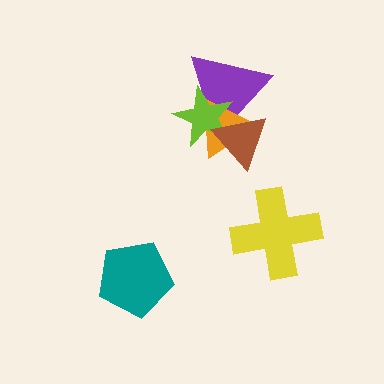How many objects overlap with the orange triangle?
3 objects overlap with the orange triangle.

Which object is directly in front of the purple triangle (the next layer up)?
The orange triangle is directly in front of the purple triangle.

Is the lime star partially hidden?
Yes, it is partially covered by another shape.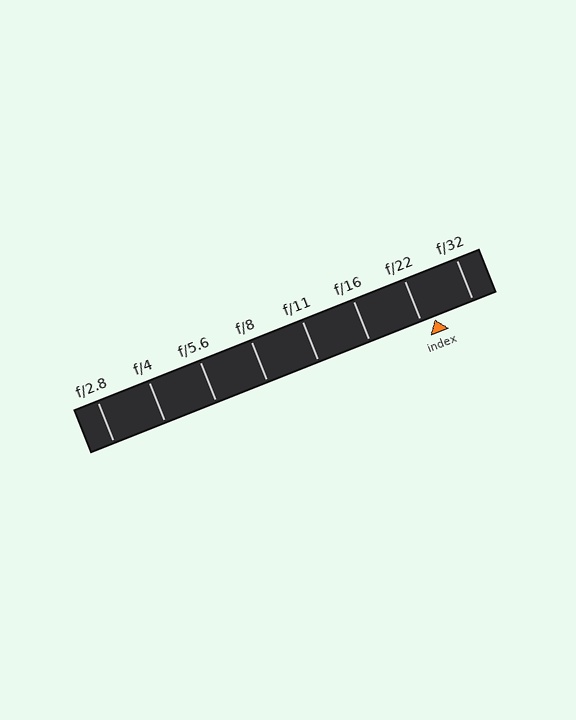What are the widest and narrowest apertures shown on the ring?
The widest aperture shown is f/2.8 and the narrowest is f/32.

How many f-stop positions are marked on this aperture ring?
There are 8 f-stop positions marked.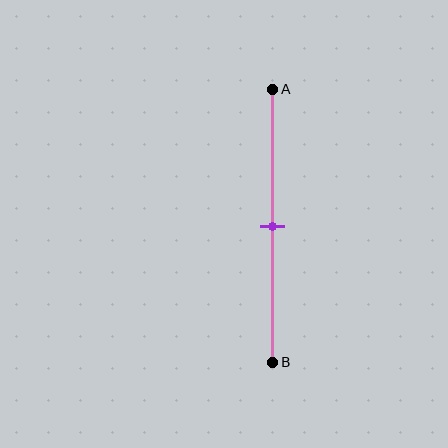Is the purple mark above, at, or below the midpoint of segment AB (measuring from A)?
The purple mark is approximately at the midpoint of segment AB.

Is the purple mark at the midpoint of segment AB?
Yes, the mark is approximately at the midpoint.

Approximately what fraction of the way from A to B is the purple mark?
The purple mark is approximately 50% of the way from A to B.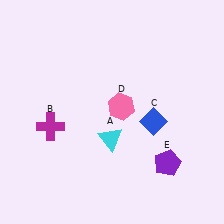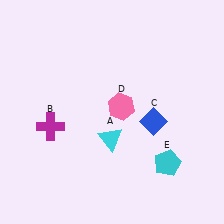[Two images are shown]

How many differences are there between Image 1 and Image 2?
There is 1 difference between the two images.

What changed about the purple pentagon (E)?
In Image 1, E is purple. In Image 2, it changed to cyan.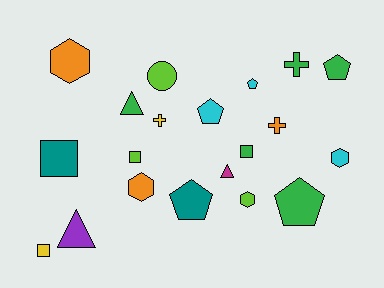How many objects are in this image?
There are 20 objects.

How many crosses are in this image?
There are 3 crosses.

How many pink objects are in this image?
There are no pink objects.